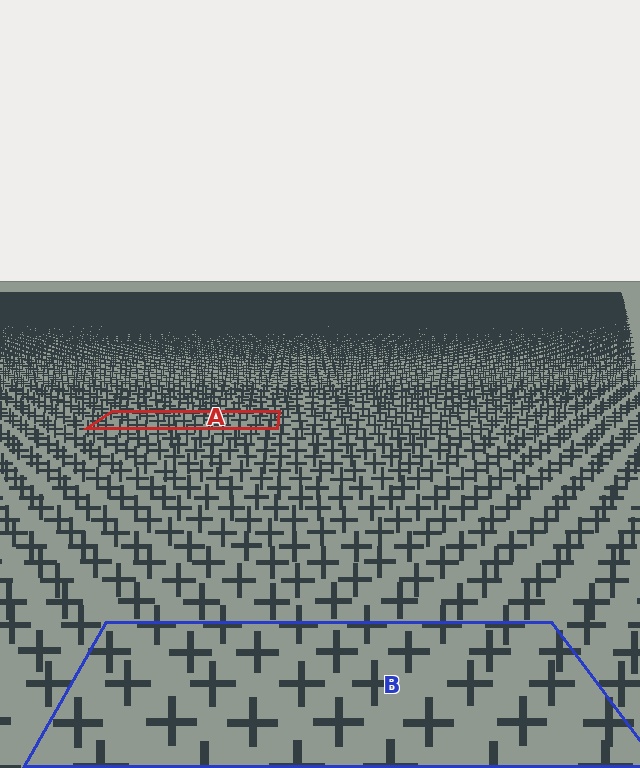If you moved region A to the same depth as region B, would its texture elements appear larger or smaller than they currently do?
They would appear larger. At a closer depth, the same texture elements are projected at a bigger on-screen size.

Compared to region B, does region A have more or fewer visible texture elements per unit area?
Region A has more texture elements per unit area — they are packed more densely because it is farther away.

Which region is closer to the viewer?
Region B is closer. The texture elements there are larger and more spread out.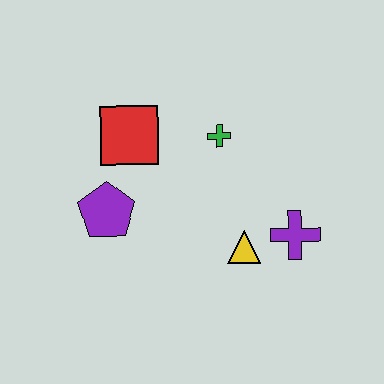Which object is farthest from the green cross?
The purple pentagon is farthest from the green cross.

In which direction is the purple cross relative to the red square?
The purple cross is to the right of the red square.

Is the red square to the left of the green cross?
Yes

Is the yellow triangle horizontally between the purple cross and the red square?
Yes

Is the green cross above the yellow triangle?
Yes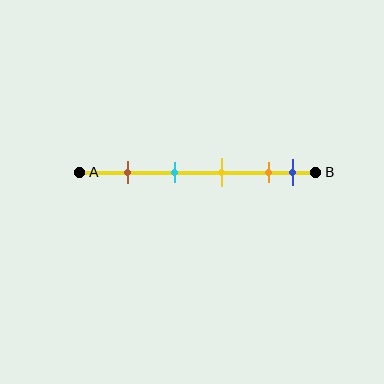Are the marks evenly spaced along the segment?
No, the marks are not evenly spaced.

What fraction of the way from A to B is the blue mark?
The blue mark is approximately 90% (0.9) of the way from A to B.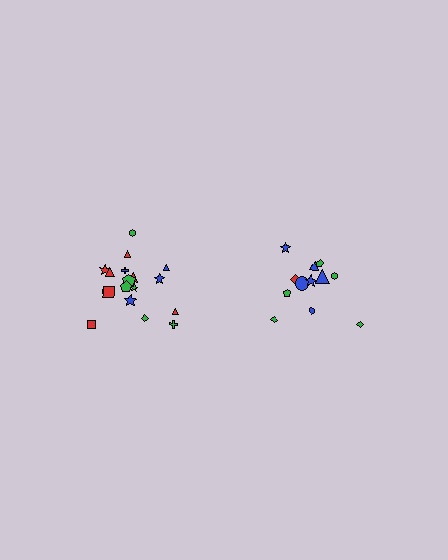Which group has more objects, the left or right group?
The left group.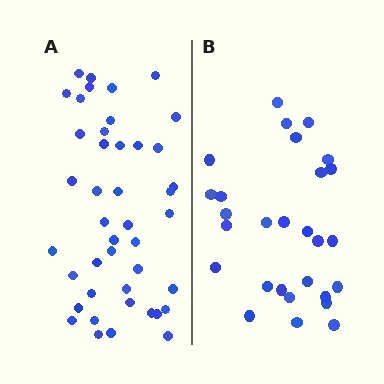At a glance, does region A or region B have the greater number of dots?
Region A (the left region) has more dots.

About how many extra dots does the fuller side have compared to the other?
Region A has approximately 15 more dots than region B.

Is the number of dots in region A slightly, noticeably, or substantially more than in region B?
Region A has substantially more. The ratio is roughly 1.5 to 1.